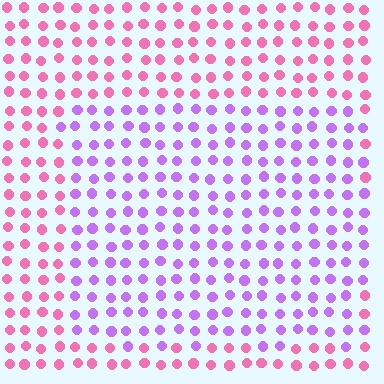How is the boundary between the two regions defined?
The boundary is defined purely by a slight shift in hue (about 50 degrees). Spacing, size, and orientation are identical on both sides.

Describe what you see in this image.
The image is filled with small pink elements in a uniform arrangement. A rectangle-shaped region is visible where the elements are tinted to a slightly different hue, forming a subtle color boundary.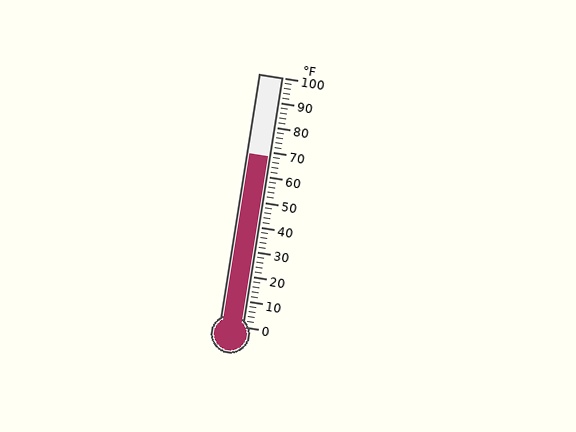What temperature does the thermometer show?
The thermometer shows approximately 68°F.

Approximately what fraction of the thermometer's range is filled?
The thermometer is filled to approximately 70% of its range.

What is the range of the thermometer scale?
The thermometer scale ranges from 0°F to 100°F.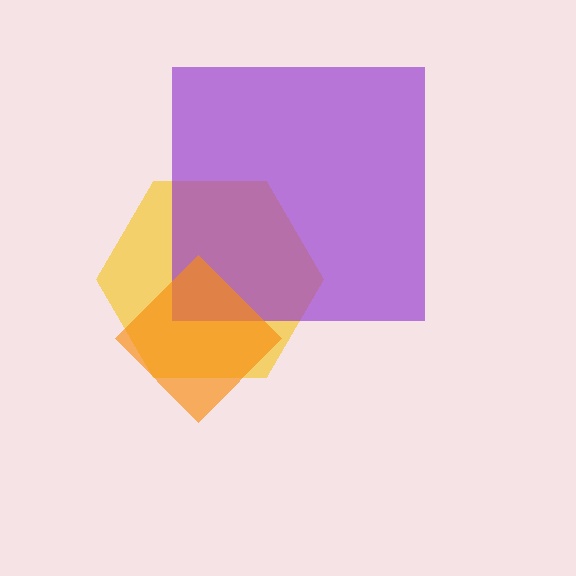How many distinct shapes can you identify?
There are 3 distinct shapes: a yellow hexagon, a purple square, an orange diamond.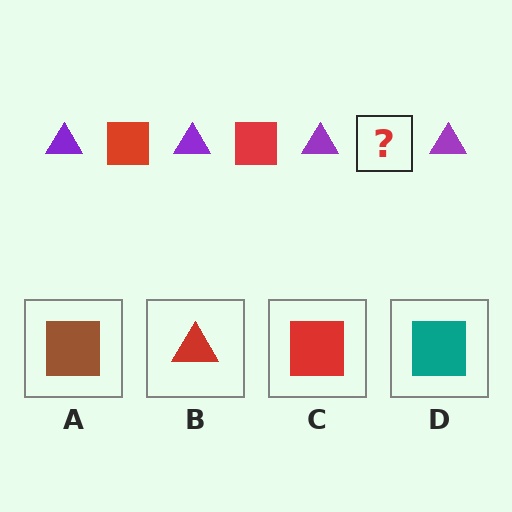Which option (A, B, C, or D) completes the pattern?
C.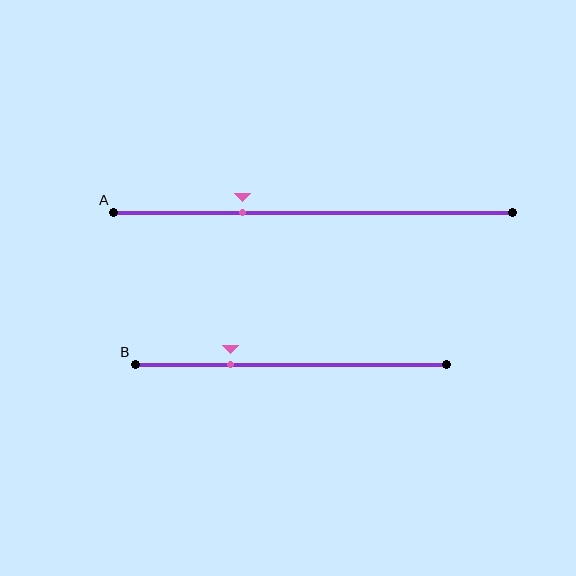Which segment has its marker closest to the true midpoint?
Segment A has its marker closest to the true midpoint.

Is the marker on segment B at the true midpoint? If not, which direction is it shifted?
No, the marker on segment B is shifted to the left by about 20% of the segment length.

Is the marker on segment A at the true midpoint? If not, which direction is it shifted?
No, the marker on segment A is shifted to the left by about 18% of the segment length.